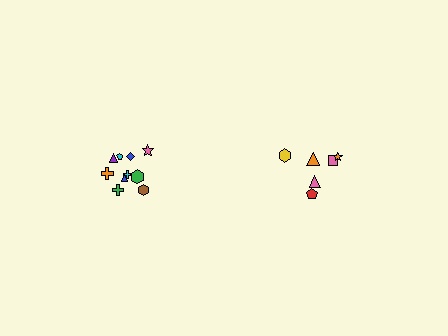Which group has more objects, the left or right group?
The left group.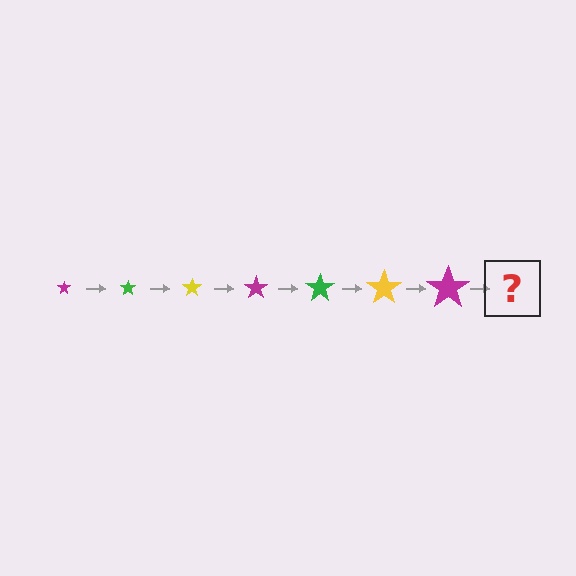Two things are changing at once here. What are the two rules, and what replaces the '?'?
The two rules are that the star grows larger each step and the color cycles through magenta, green, and yellow. The '?' should be a green star, larger than the previous one.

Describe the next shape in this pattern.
It should be a green star, larger than the previous one.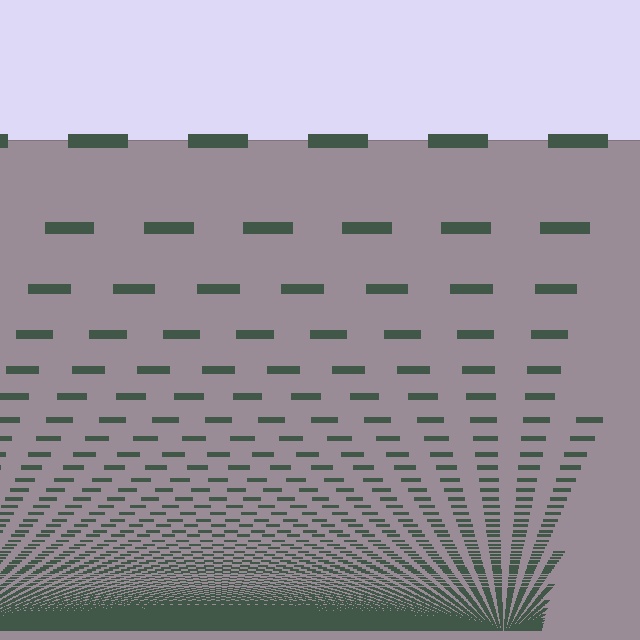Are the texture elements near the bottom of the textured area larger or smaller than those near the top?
Smaller. The gradient is inverted — elements near the bottom are smaller and denser.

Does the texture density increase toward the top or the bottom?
Density increases toward the bottom.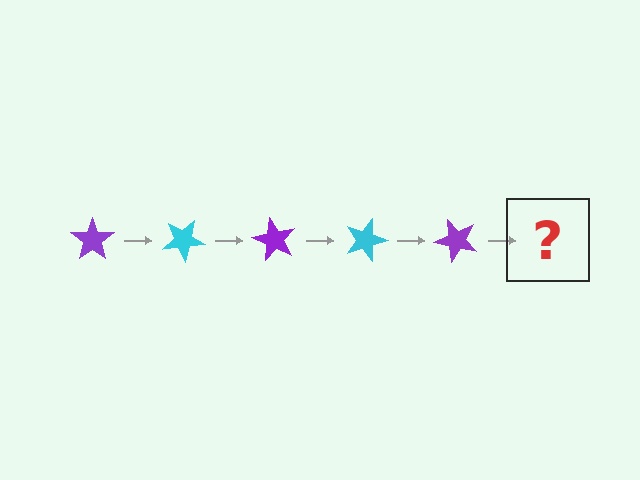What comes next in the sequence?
The next element should be a cyan star, rotated 150 degrees from the start.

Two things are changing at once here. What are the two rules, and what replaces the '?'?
The two rules are that it rotates 30 degrees each step and the color cycles through purple and cyan. The '?' should be a cyan star, rotated 150 degrees from the start.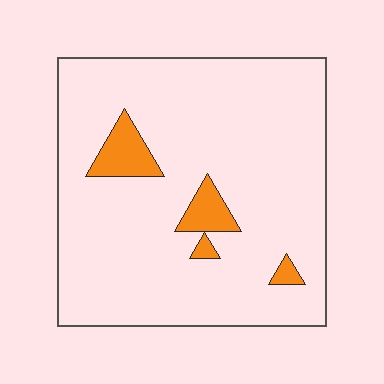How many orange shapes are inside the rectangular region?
4.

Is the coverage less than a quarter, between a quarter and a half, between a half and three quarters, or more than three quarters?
Less than a quarter.